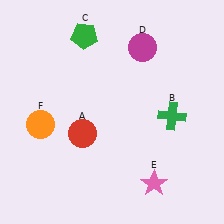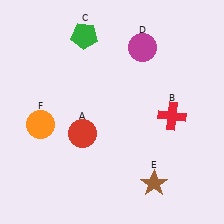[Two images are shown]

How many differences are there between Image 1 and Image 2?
There are 2 differences between the two images.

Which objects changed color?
B changed from green to red. E changed from pink to brown.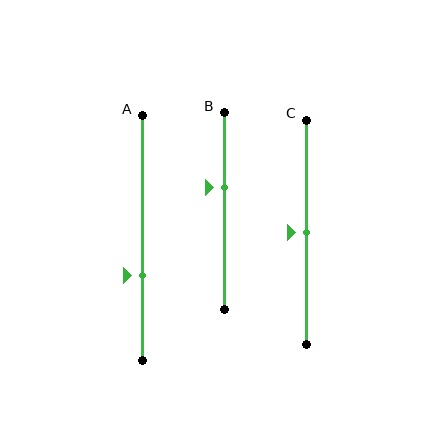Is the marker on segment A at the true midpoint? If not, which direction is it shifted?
No, the marker on segment A is shifted downward by about 15% of the segment length.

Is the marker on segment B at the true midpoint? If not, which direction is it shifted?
No, the marker on segment B is shifted upward by about 12% of the segment length.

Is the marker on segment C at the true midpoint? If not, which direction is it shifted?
Yes, the marker on segment C is at the true midpoint.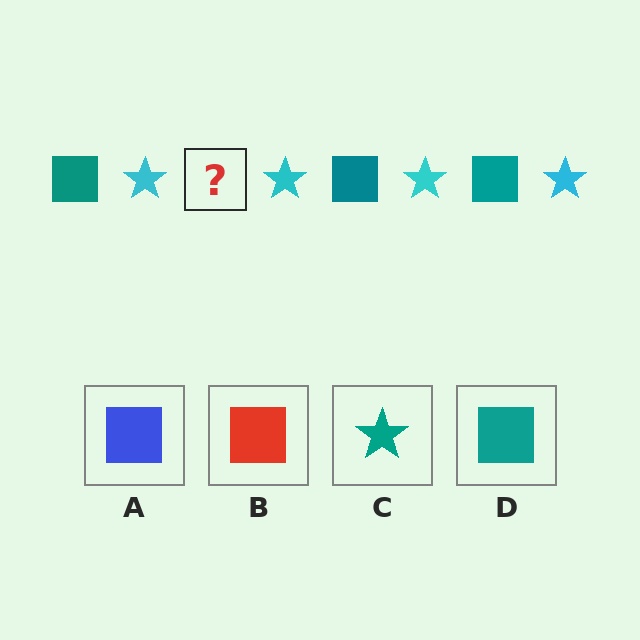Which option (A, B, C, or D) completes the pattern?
D.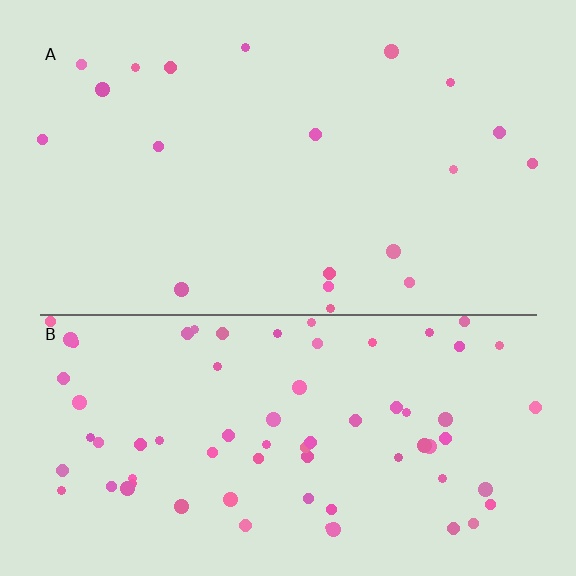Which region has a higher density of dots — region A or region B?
B (the bottom).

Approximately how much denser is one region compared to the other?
Approximately 3.7× — region B over region A.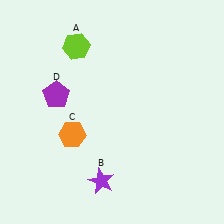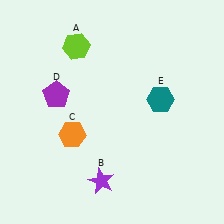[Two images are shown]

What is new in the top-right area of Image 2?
A teal hexagon (E) was added in the top-right area of Image 2.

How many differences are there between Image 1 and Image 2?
There is 1 difference between the two images.